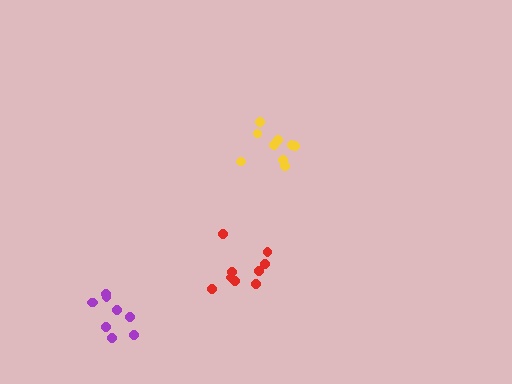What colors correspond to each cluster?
The clusters are colored: yellow, red, purple.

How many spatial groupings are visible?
There are 3 spatial groupings.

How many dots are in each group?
Group 1: 9 dots, Group 2: 9 dots, Group 3: 9 dots (27 total).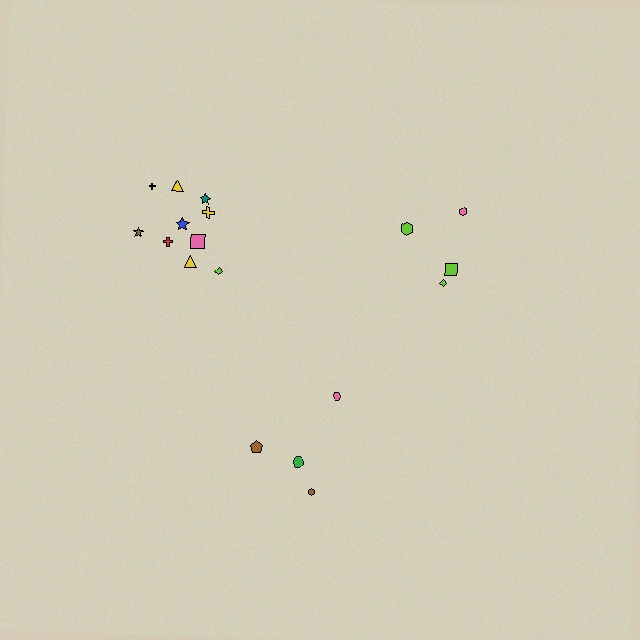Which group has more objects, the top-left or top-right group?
The top-left group.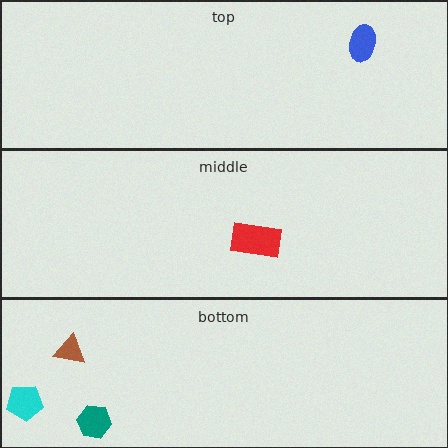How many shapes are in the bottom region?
3.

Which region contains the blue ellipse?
The top region.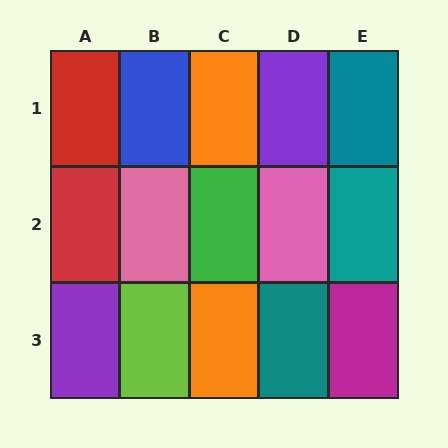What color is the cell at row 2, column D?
Pink.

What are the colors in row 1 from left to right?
Red, blue, orange, purple, teal.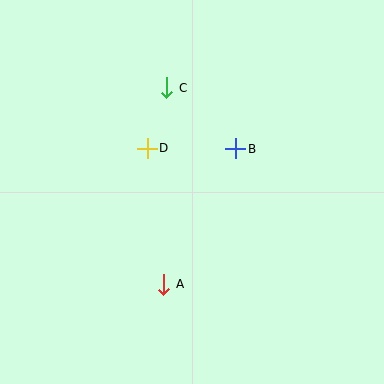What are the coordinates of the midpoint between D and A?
The midpoint between D and A is at (156, 216).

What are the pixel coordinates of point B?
Point B is at (236, 149).